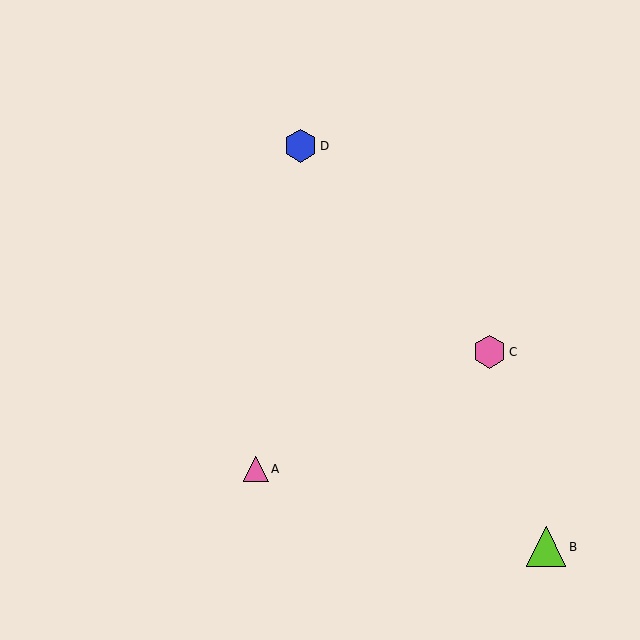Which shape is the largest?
The lime triangle (labeled B) is the largest.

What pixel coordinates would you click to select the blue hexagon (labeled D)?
Click at (300, 146) to select the blue hexagon D.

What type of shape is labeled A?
Shape A is a pink triangle.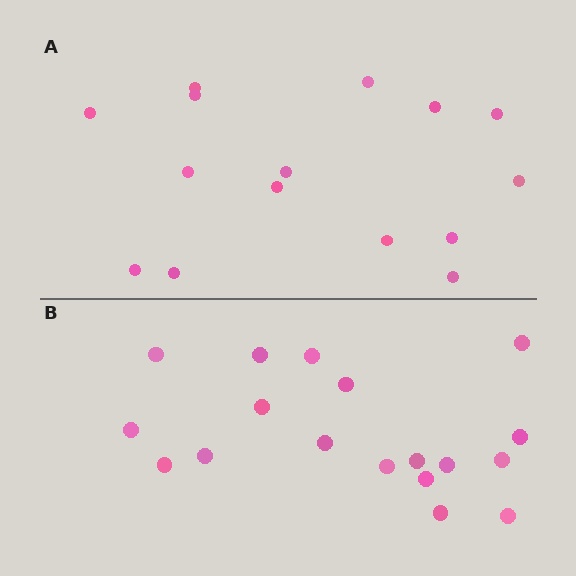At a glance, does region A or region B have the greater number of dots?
Region B (the bottom region) has more dots.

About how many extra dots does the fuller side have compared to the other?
Region B has just a few more — roughly 2 or 3 more dots than region A.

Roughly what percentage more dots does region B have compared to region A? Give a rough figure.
About 20% more.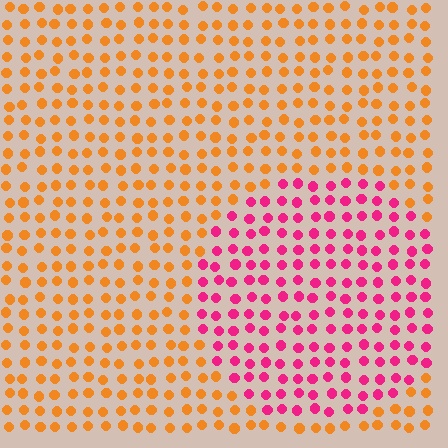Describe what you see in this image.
The image is filled with small orange elements in a uniform arrangement. A circle-shaped region is visible where the elements are tinted to a slightly different hue, forming a subtle color boundary.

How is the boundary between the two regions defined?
The boundary is defined purely by a slight shift in hue (about 59 degrees). Spacing, size, and orientation are identical on both sides.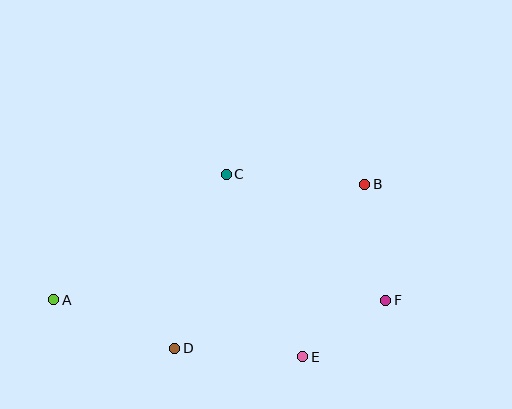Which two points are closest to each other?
Points E and F are closest to each other.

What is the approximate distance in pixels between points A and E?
The distance between A and E is approximately 256 pixels.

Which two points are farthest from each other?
Points A and F are farthest from each other.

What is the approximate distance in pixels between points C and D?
The distance between C and D is approximately 181 pixels.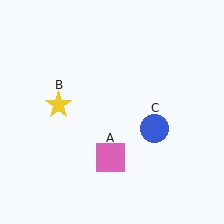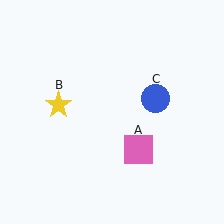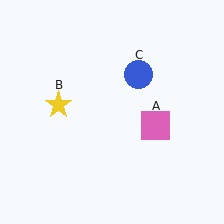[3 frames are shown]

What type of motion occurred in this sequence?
The pink square (object A), blue circle (object C) rotated counterclockwise around the center of the scene.